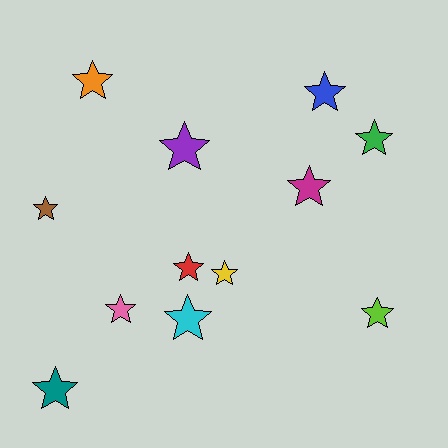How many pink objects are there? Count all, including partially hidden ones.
There is 1 pink object.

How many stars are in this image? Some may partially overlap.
There are 12 stars.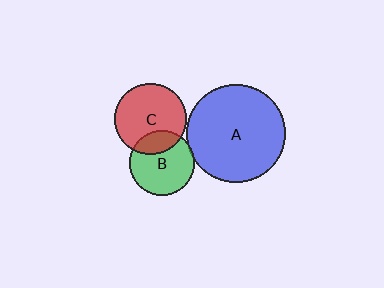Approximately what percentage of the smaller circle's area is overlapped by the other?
Approximately 5%.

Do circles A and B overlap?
Yes.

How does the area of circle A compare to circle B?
Approximately 2.3 times.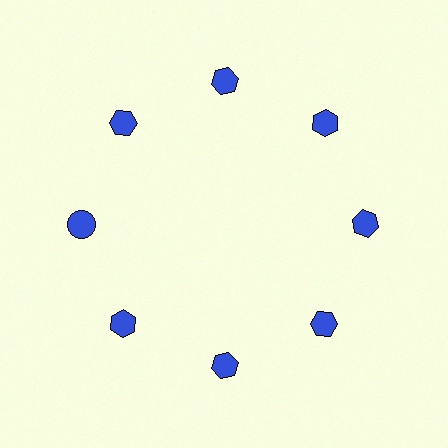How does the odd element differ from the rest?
It has a different shape: circle instead of hexagon.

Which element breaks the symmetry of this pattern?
The blue circle at roughly the 9 o'clock position breaks the symmetry. All other shapes are blue hexagons.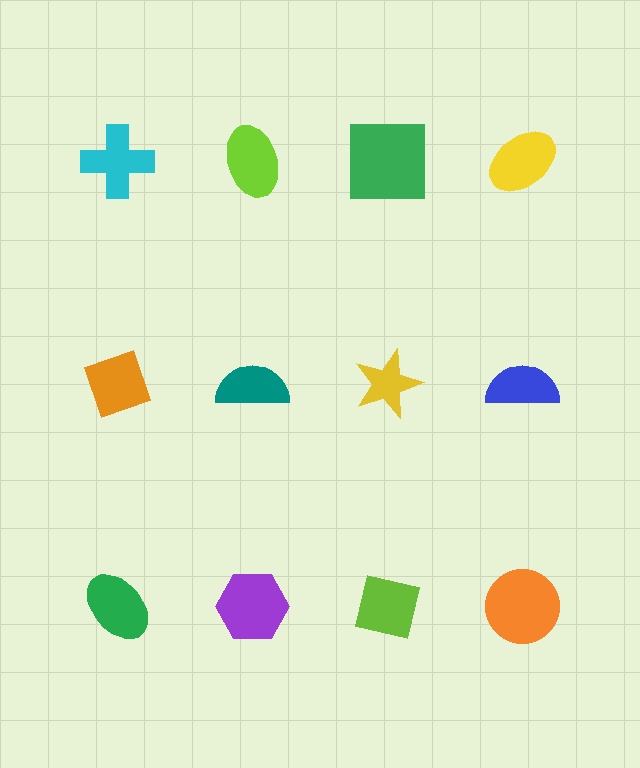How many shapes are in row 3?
4 shapes.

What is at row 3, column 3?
A lime square.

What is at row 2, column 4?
A blue semicircle.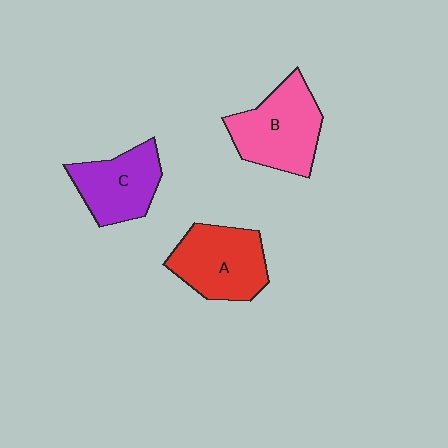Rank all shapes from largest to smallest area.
From largest to smallest: B (pink), A (red), C (purple).